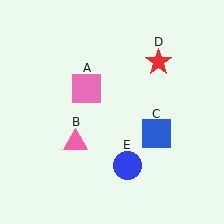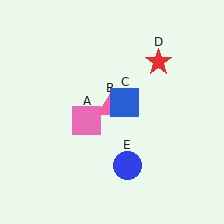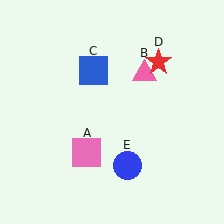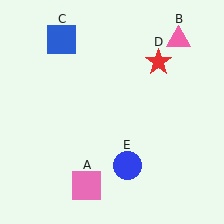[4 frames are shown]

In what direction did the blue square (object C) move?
The blue square (object C) moved up and to the left.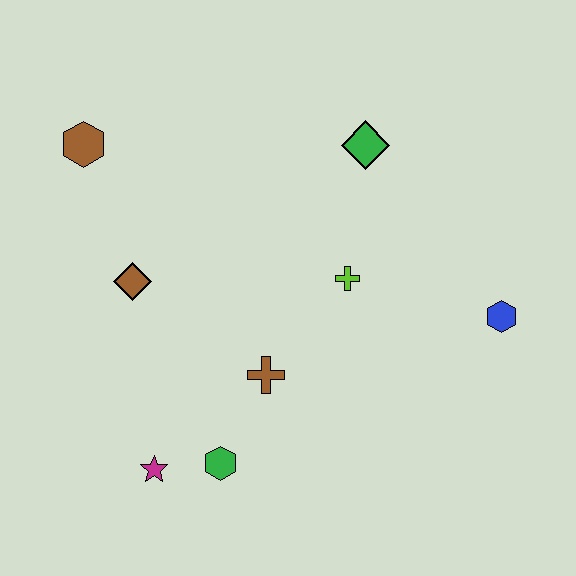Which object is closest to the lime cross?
The brown cross is closest to the lime cross.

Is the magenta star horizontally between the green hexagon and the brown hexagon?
Yes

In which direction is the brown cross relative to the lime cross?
The brown cross is below the lime cross.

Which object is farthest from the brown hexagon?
The blue hexagon is farthest from the brown hexagon.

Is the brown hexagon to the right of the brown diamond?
No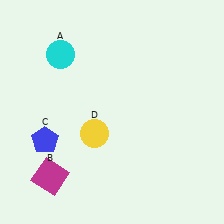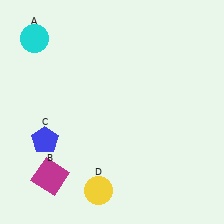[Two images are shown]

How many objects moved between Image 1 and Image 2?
2 objects moved between the two images.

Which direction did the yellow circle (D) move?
The yellow circle (D) moved down.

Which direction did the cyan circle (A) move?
The cyan circle (A) moved left.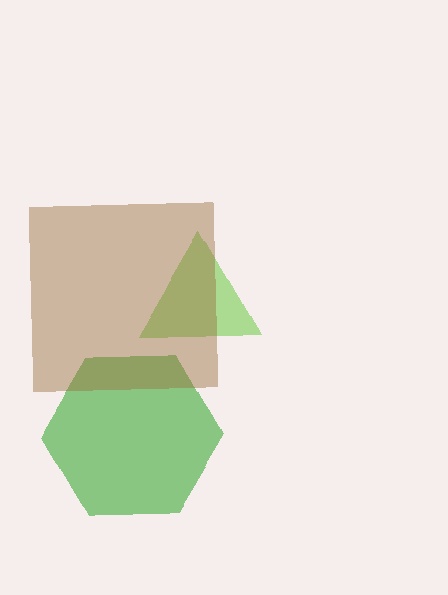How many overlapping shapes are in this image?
There are 3 overlapping shapes in the image.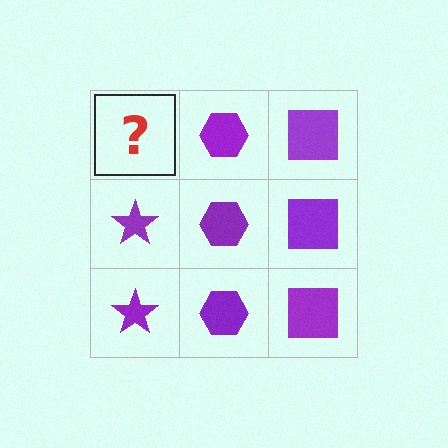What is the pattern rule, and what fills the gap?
The rule is that each column has a consistent shape. The gap should be filled with a purple star.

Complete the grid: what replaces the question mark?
The question mark should be replaced with a purple star.